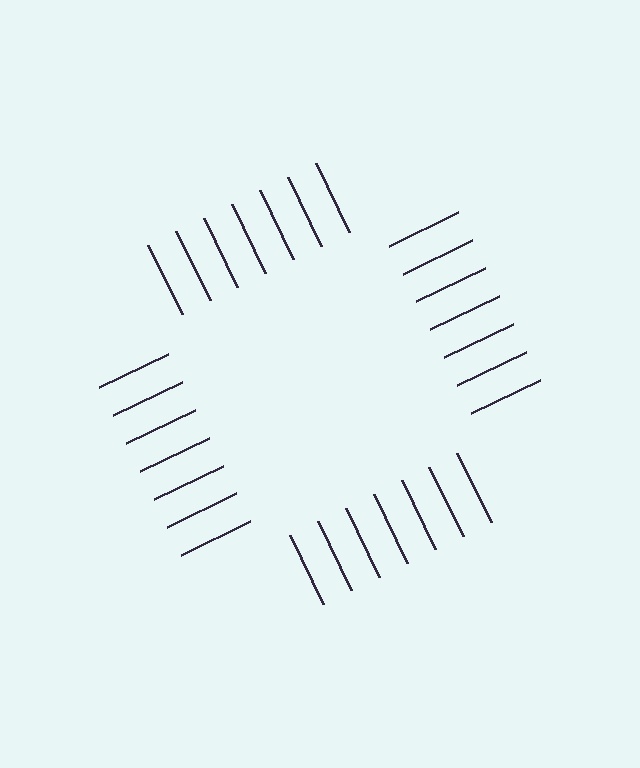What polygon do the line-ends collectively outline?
An illusory square — the line segments terminate on its edges but no continuous stroke is drawn.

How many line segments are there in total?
28 — 7 along each of the 4 edges.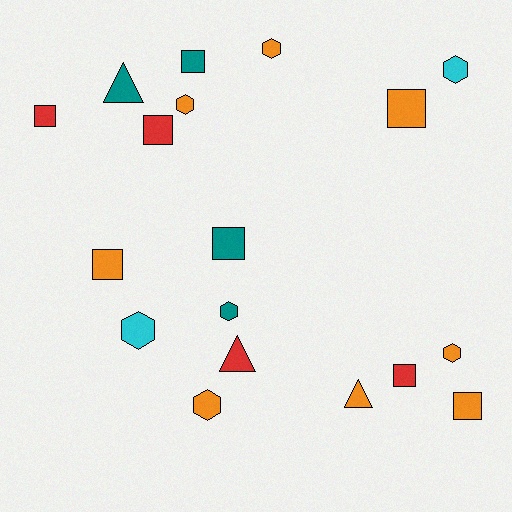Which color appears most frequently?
Orange, with 8 objects.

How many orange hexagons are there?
There are 4 orange hexagons.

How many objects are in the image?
There are 18 objects.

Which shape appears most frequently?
Square, with 8 objects.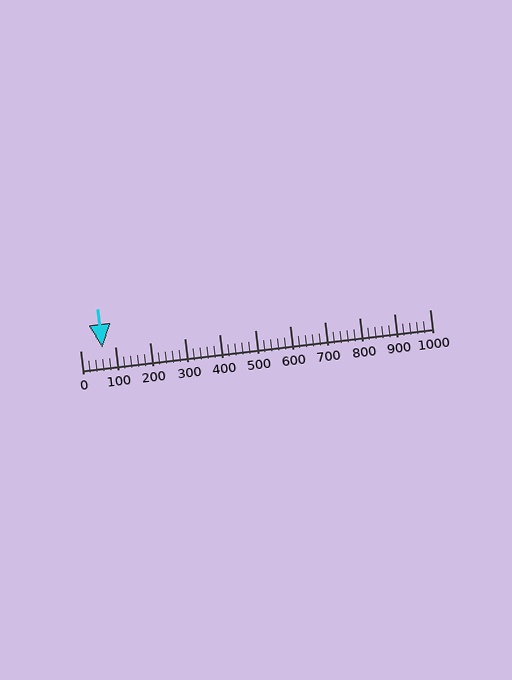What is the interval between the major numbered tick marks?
The major tick marks are spaced 100 units apart.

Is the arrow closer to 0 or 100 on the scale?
The arrow is closer to 100.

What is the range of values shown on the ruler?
The ruler shows values from 0 to 1000.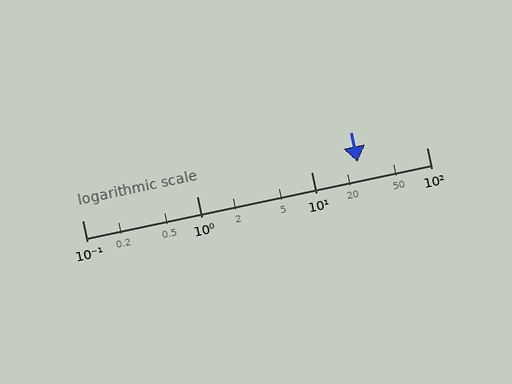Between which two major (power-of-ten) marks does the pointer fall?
The pointer is between 10 and 100.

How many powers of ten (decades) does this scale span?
The scale spans 3 decades, from 0.1 to 100.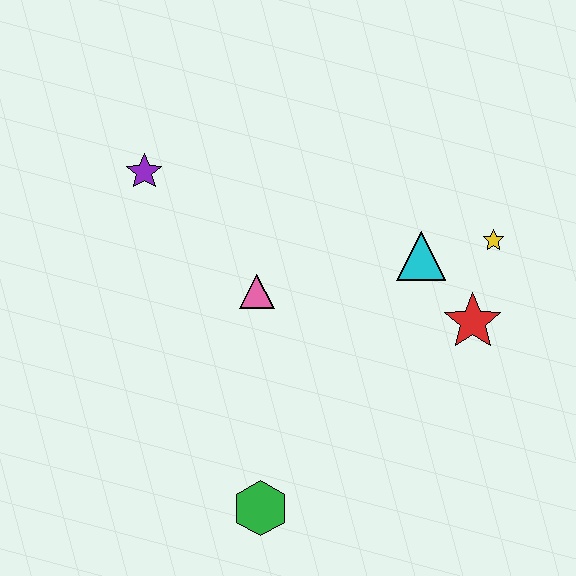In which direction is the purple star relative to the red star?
The purple star is to the left of the red star.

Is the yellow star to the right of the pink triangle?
Yes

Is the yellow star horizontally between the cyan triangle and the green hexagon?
No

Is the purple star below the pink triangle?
No